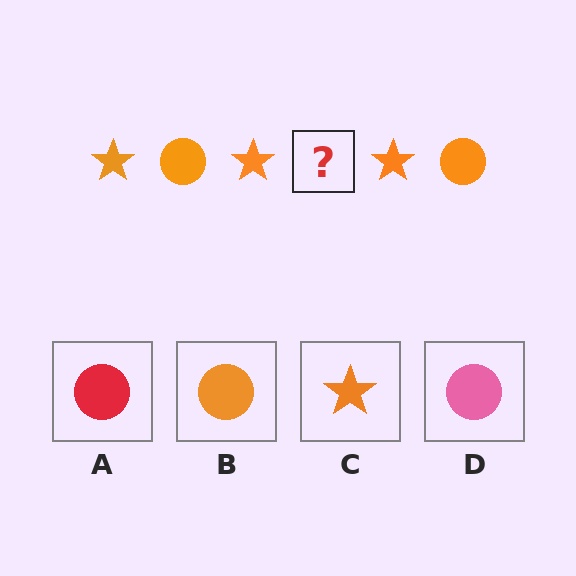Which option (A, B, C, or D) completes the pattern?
B.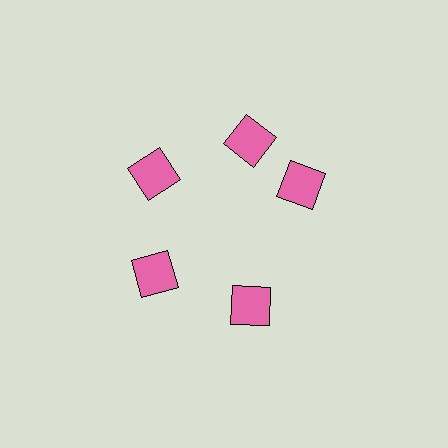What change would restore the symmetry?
The symmetry would be restored by rotating it back into even spacing with its neighbors so that all 5 squares sit at equal angles and equal distance from the center.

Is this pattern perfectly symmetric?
No. The 5 pink squares are arranged in a ring, but one element near the 3 o'clock position is rotated out of alignment along the ring, breaking the 5-fold rotational symmetry.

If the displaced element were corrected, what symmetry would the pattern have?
It would have 5-fold rotational symmetry — the pattern would map onto itself every 72 degrees.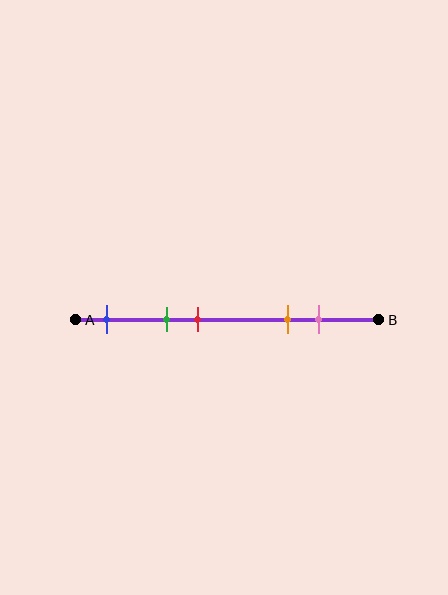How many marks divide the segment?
There are 5 marks dividing the segment.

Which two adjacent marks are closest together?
The green and red marks are the closest adjacent pair.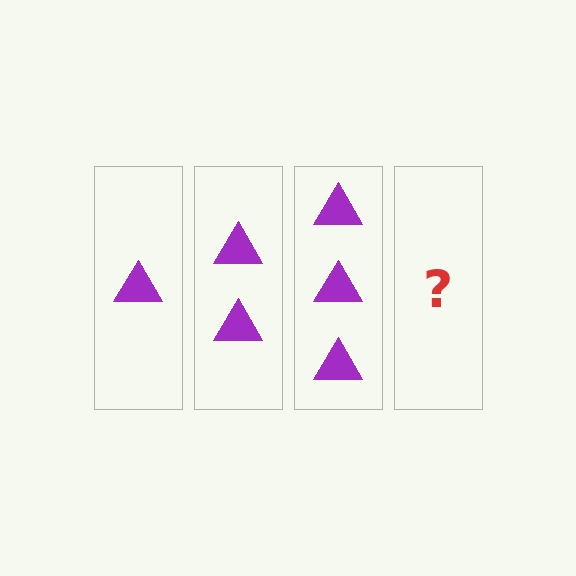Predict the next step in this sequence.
The next step is 4 triangles.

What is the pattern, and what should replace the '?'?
The pattern is that each step adds one more triangle. The '?' should be 4 triangles.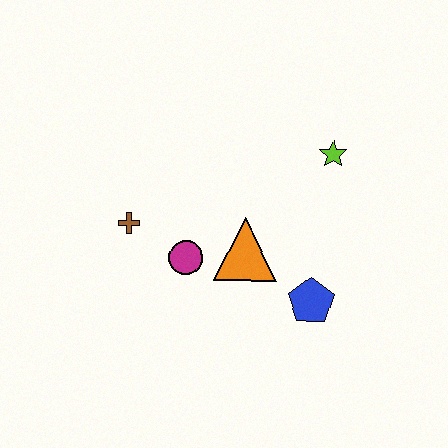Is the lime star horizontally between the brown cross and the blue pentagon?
No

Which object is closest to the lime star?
The orange triangle is closest to the lime star.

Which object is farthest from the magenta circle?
The lime star is farthest from the magenta circle.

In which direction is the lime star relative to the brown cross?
The lime star is to the right of the brown cross.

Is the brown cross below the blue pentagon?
No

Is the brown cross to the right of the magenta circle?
No